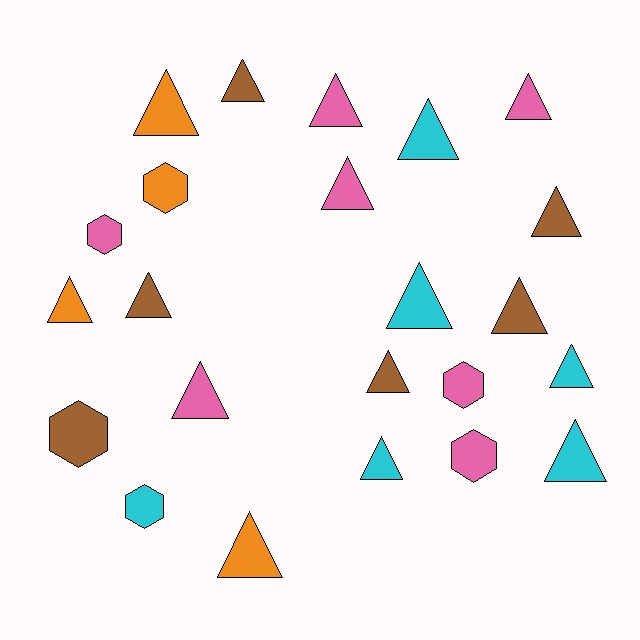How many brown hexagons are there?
There is 1 brown hexagon.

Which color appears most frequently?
Pink, with 7 objects.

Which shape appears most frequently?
Triangle, with 17 objects.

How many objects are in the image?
There are 23 objects.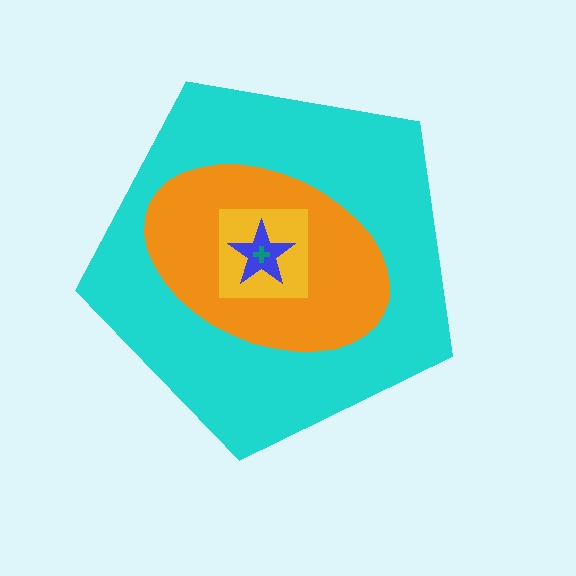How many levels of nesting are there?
5.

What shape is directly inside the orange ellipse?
The yellow square.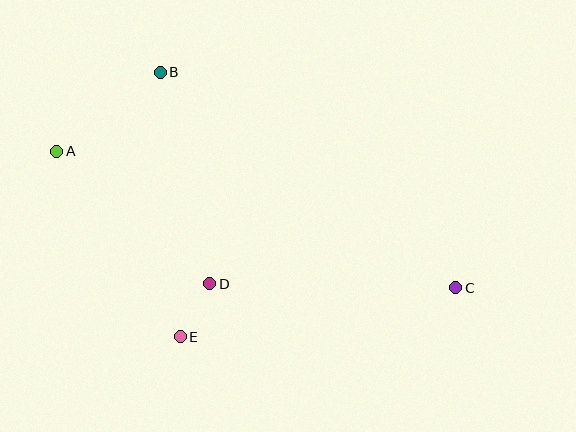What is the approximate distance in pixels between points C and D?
The distance between C and D is approximately 246 pixels.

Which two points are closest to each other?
Points D and E are closest to each other.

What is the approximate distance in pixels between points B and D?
The distance between B and D is approximately 217 pixels.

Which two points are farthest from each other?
Points A and C are farthest from each other.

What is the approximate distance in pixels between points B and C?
The distance between B and C is approximately 366 pixels.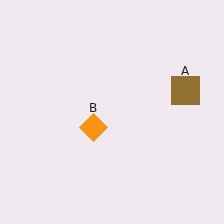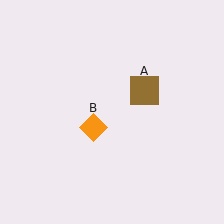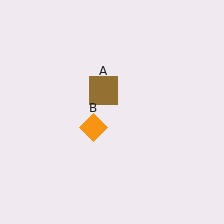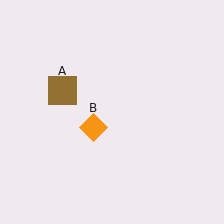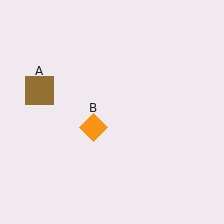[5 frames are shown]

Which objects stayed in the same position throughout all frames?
Orange diamond (object B) remained stationary.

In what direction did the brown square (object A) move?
The brown square (object A) moved left.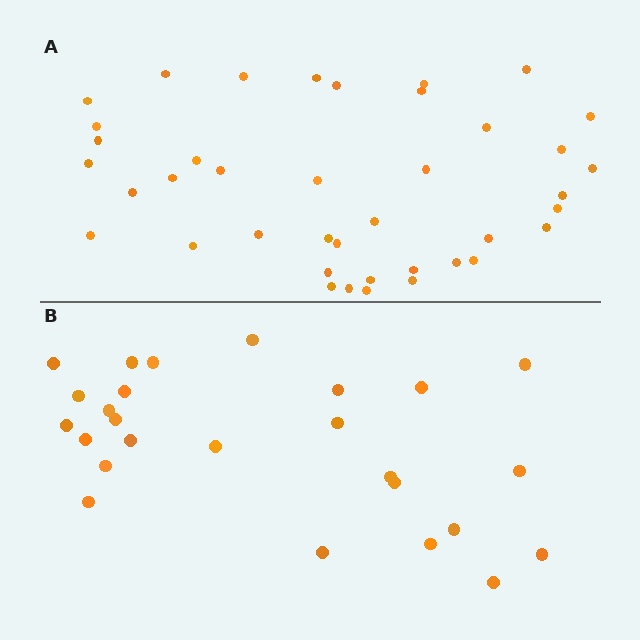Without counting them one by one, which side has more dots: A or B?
Region A (the top region) has more dots.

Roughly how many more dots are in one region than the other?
Region A has approximately 15 more dots than region B.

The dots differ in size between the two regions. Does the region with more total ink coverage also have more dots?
No. Region B has more total ink coverage because its dots are larger, but region A actually contains more individual dots. Total area can be misleading — the number of items is what matters here.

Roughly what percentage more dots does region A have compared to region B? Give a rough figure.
About 55% more.